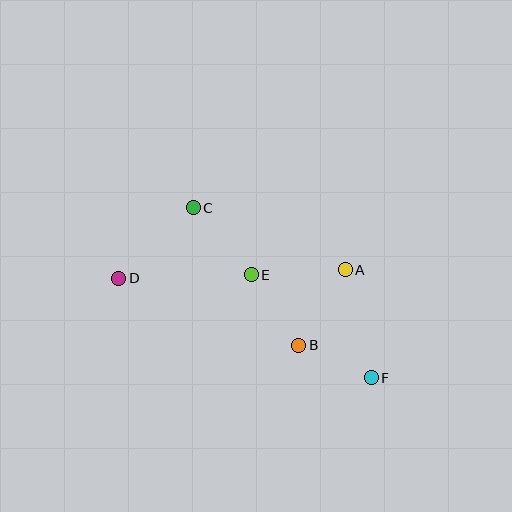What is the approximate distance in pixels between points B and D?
The distance between B and D is approximately 192 pixels.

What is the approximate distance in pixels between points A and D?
The distance between A and D is approximately 227 pixels.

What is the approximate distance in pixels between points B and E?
The distance between B and E is approximately 85 pixels.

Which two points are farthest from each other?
Points D and F are farthest from each other.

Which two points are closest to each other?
Points B and F are closest to each other.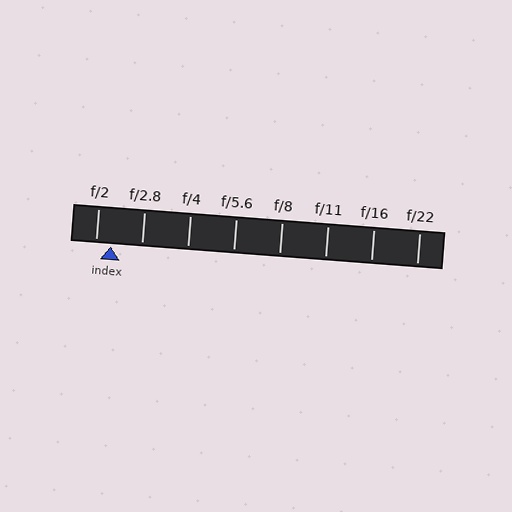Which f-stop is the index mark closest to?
The index mark is closest to f/2.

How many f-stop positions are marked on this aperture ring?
There are 8 f-stop positions marked.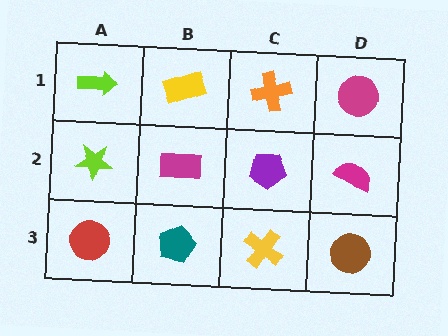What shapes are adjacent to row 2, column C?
An orange cross (row 1, column C), a yellow cross (row 3, column C), a magenta rectangle (row 2, column B), a magenta semicircle (row 2, column D).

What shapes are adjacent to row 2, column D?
A magenta circle (row 1, column D), a brown circle (row 3, column D), a purple pentagon (row 2, column C).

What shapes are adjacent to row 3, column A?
A lime star (row 2, column A), a teal pentagon (row 3, column B).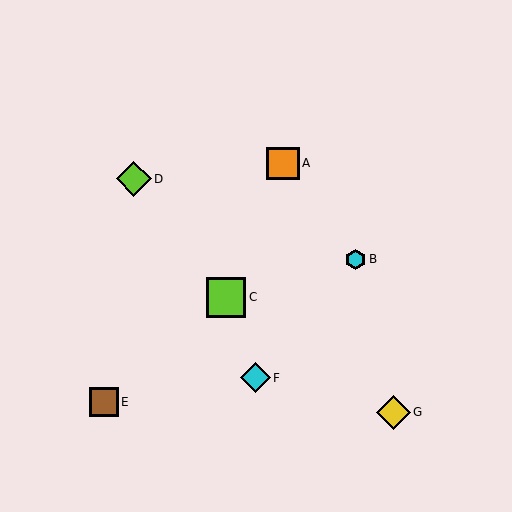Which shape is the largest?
The lime square (labeled C) is the largest.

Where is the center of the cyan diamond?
The center of the cyan diamond is at (255, 378).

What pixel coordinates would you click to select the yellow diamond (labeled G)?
Click at (394, 412) to select the yellow diamond G.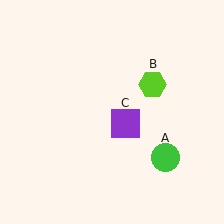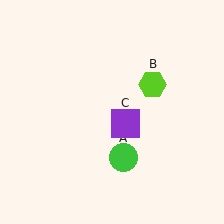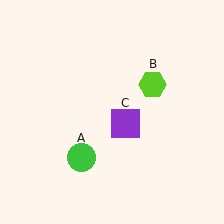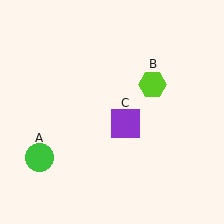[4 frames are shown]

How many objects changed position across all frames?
1 object changed position: green circle (object A).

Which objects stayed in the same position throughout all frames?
Lime hexagon (object B) and purple square (object C) remained stationary.